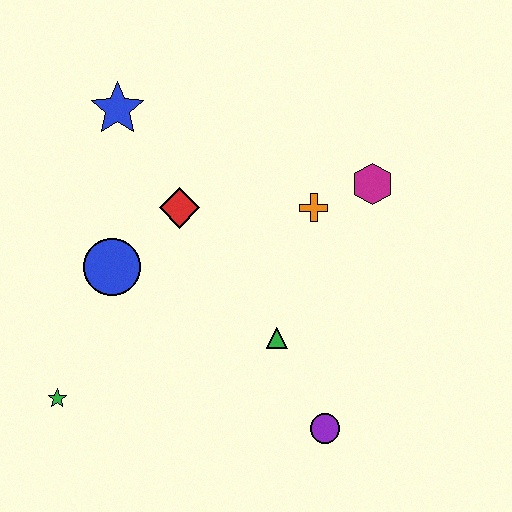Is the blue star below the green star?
No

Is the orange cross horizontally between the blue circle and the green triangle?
No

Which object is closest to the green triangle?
The purple circle is closest to the green triangle.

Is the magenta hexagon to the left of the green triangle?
No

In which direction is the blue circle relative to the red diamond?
The blue circle is to the left of the red diamond.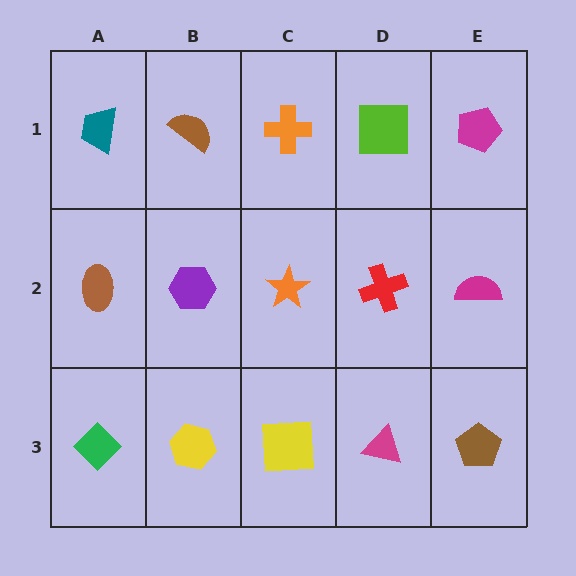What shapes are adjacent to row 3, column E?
A magenta semicircle (row 2, column E), a magenta triangle (row 3, column D).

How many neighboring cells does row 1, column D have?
3.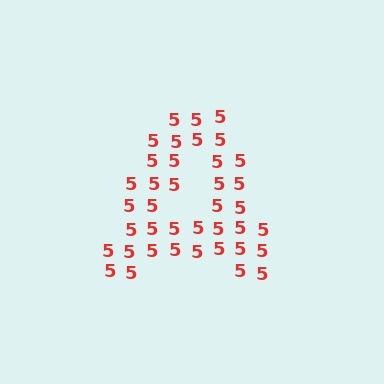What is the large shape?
The large shape is the letter A.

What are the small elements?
The small elements are digit 5's.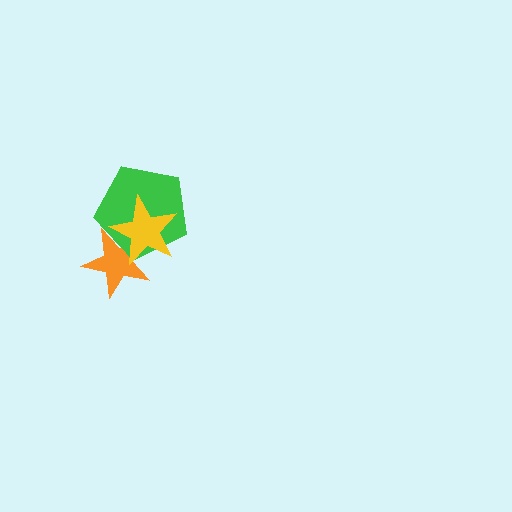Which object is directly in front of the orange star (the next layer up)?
The green pentagon is directly in front of the orange star.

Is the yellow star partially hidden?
No, no other shape covers it.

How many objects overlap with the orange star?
2 objects overlap with the orange star.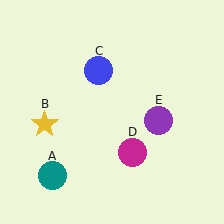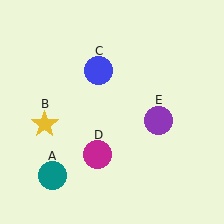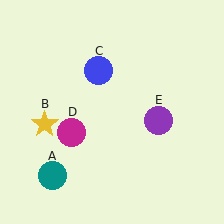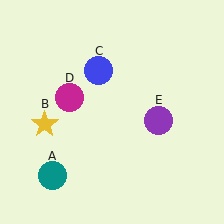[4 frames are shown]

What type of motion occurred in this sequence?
The magenta circle (object D) rotated clockwise around the center of the scene.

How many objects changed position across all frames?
1 object changed position: magenta circle (object D).